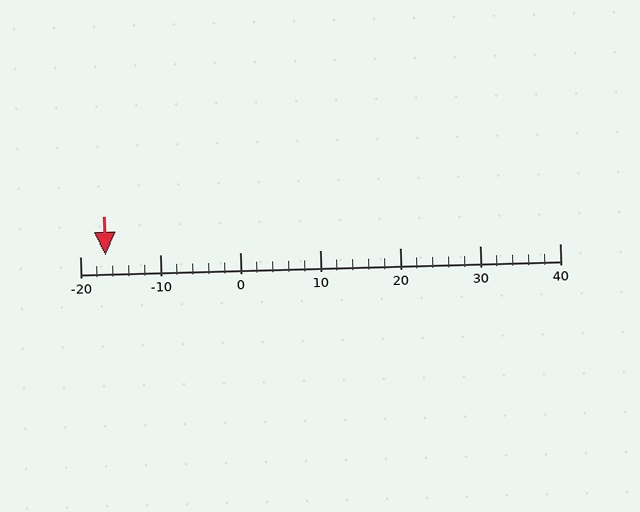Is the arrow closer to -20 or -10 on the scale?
The arrow is closer to -20.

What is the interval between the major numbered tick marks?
The major tick marks are spaced 10 units apart.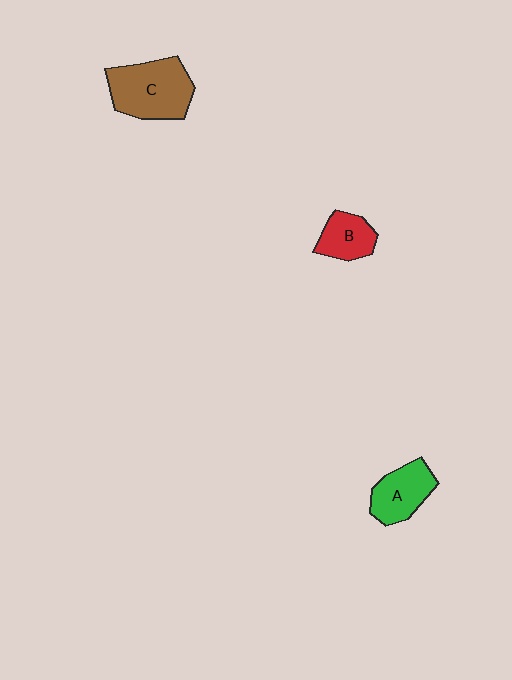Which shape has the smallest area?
Shape B (red).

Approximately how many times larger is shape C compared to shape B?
Approximately 1.9 times.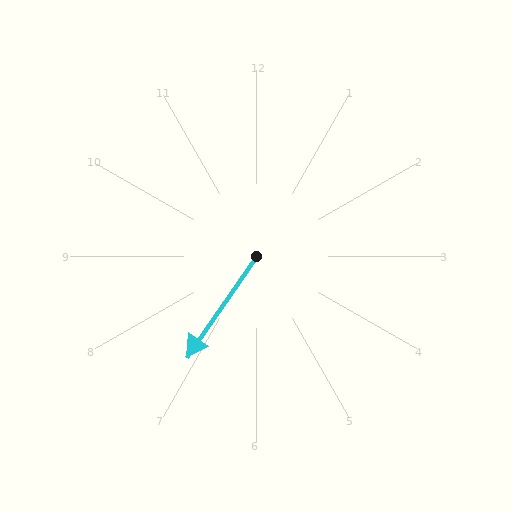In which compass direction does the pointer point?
Southwest.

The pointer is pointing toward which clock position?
Roughly 7 o'clock.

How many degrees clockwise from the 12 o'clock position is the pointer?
Approximately 214 degrees.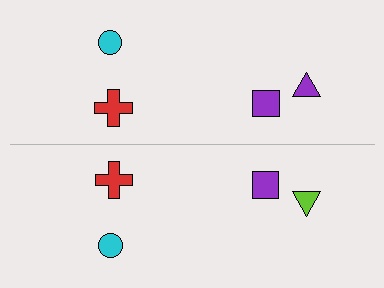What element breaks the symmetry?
The lime triangle on the bottom side breaks the symmetry — its mirror counterpart is purple.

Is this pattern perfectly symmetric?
No, the pattern is not perfectly symmetric. The lime triangle on the bottom side breaks the symmetry — its mirror counterpart is purple.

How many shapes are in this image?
There are 8 shapes in this image.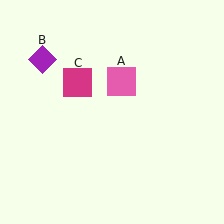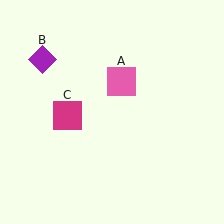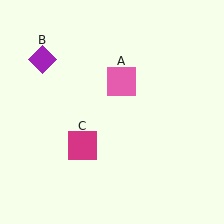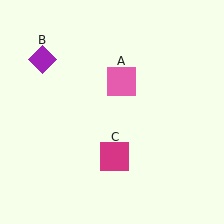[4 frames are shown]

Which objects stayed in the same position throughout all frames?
Pink square (object A) and purple diamond (object B) remained stationary.